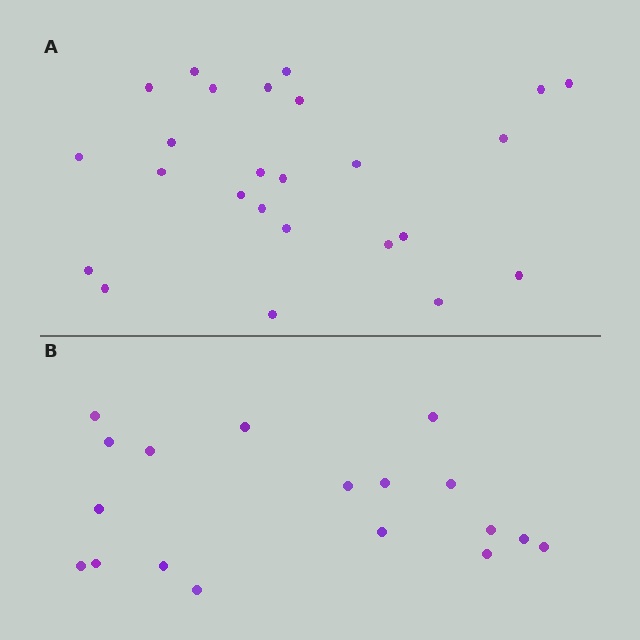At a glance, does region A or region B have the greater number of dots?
Region A (the top region) has more dots.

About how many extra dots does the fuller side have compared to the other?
Region A has roughly 8 or so more dots than region B.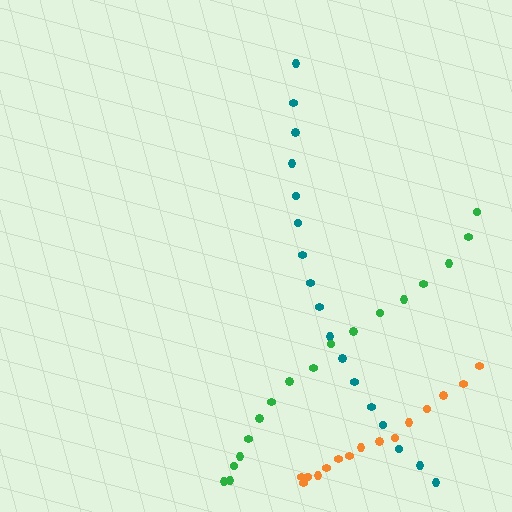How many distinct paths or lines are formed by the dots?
There are 3 distinct paths.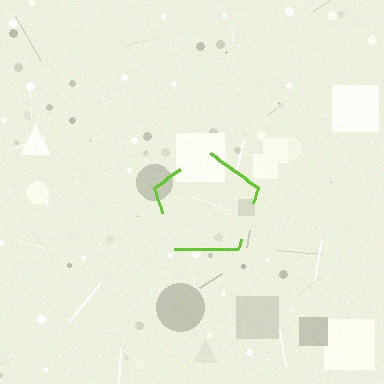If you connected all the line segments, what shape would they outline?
They would outline a pentagon.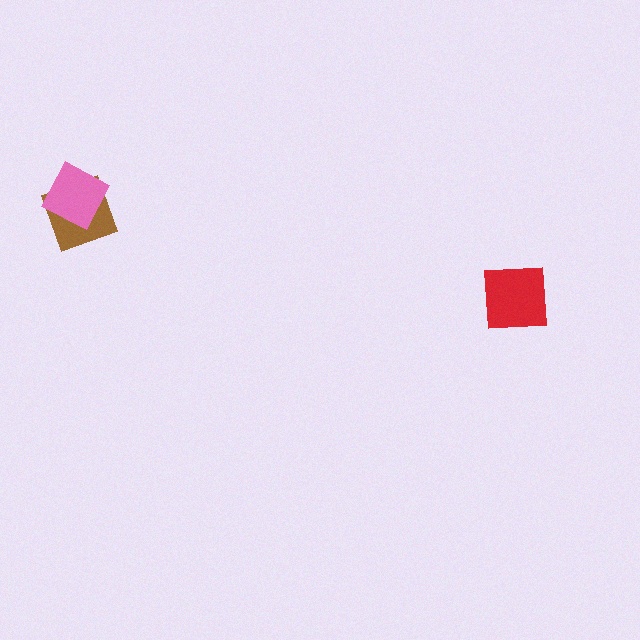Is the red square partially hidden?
No, no other shape covers it.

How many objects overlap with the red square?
0 objects overlap with the red square.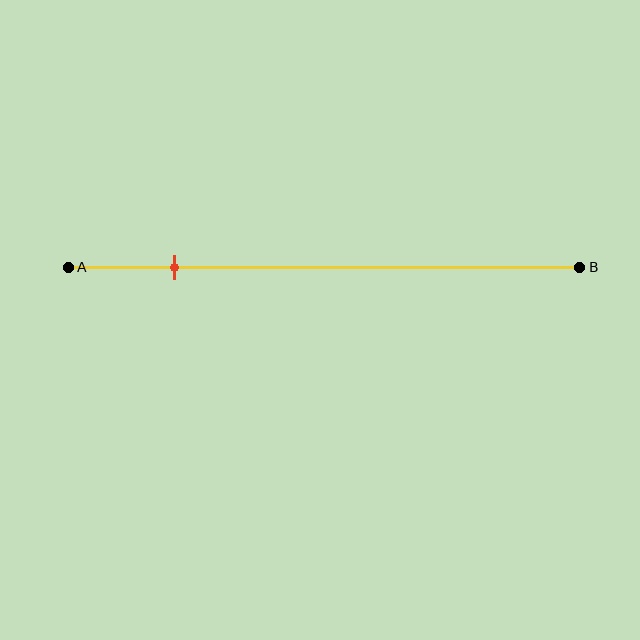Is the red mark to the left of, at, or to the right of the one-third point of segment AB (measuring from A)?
The red mark is to the left of the one-third point of segment AB.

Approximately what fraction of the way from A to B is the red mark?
The red mark is approximately 20% of the way from A to B.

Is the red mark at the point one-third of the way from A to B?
No, the mark is at about 20% from A, not at the 33% one-third point.